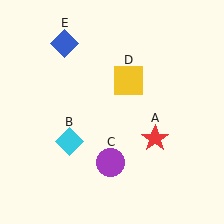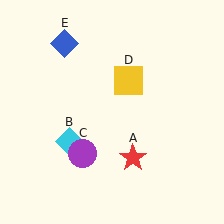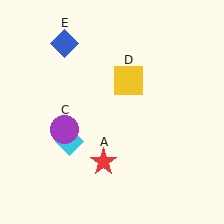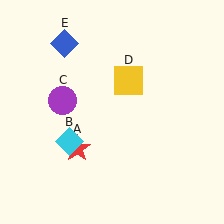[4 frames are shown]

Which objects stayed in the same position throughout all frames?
Cyan diamond (object B) and yellow square (object D) and blue diamond (object E) remained stationary.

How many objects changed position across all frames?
2 objects changed position: red star (object A), purple circle (object C).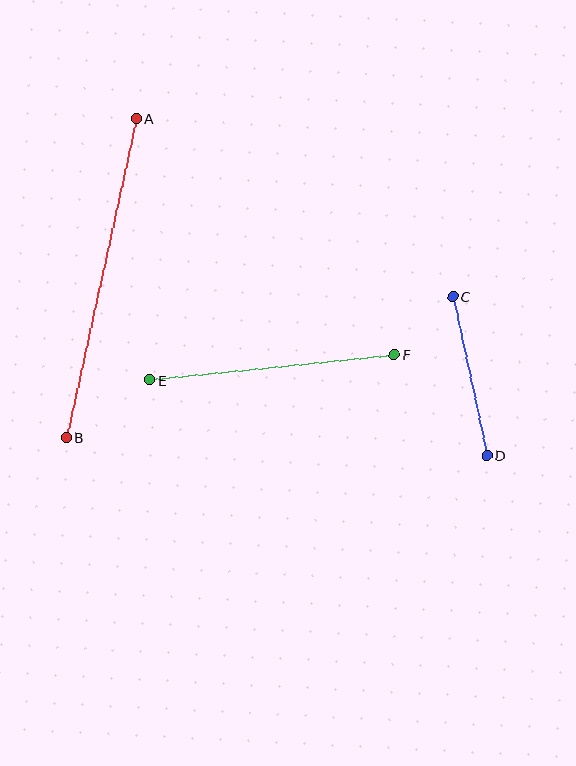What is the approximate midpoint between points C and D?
The midpoint is at approximately (470, 376) pixels.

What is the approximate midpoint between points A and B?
The midpoint is at approximately (101, 278) pixels.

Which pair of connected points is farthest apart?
Points A and B are farthest apart.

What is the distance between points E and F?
The distance is approximately 246 pixels.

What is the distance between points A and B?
The distance is approximately 326 pixels.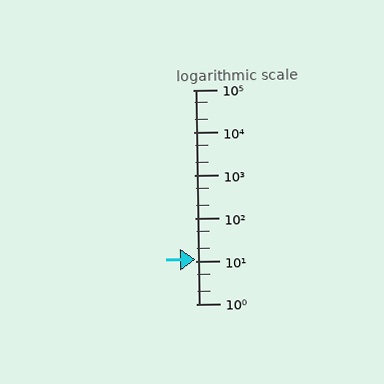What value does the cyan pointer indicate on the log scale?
The pointer indicates approximately 11.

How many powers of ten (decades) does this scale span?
The scale spans 5 decades, from 1 to 100000.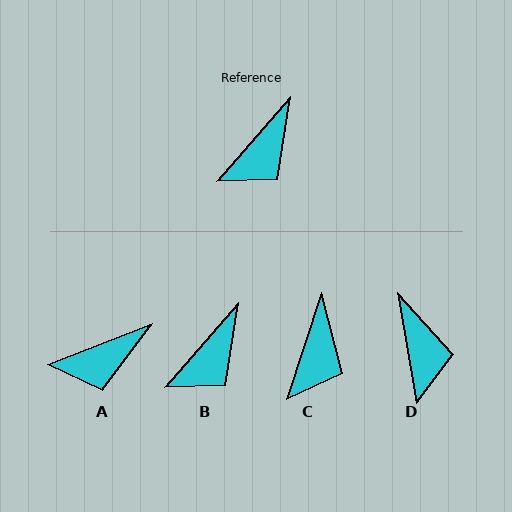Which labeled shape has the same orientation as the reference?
B.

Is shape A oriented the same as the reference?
No, it is off by about 28 degrees.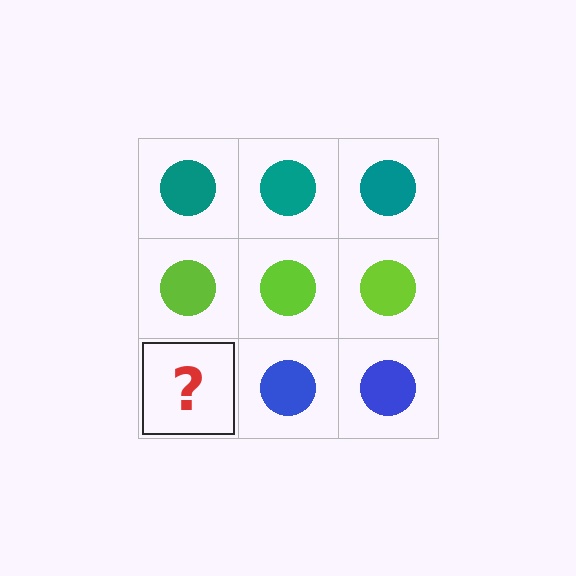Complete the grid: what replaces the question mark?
The question mark should be replaced with a blue circle.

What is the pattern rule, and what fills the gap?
The rule is that each row has a consistent color. The gap should be filled with a blue circle.